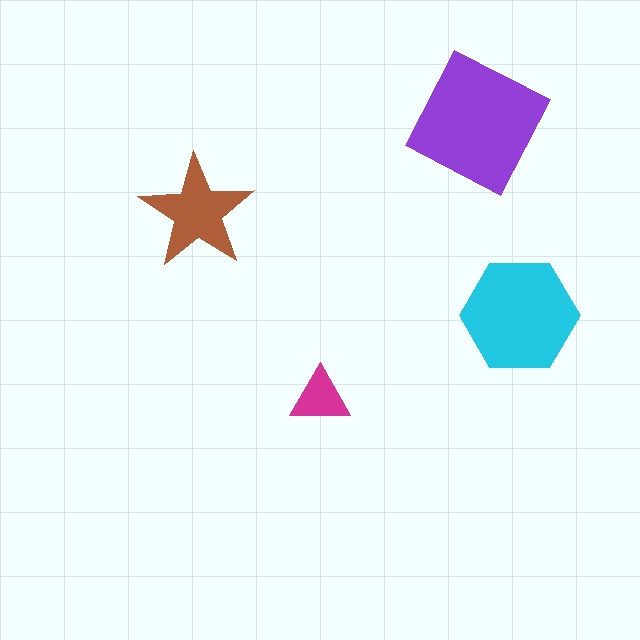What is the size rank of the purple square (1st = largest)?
1st.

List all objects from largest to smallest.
The purple square, the cyan hexagon, the brown star, the magenta triangle.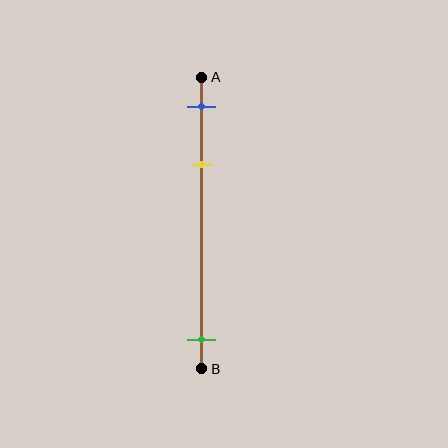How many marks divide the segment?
There are 3 marks dividing the segment.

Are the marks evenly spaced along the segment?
No, the marks are not evenly spaced.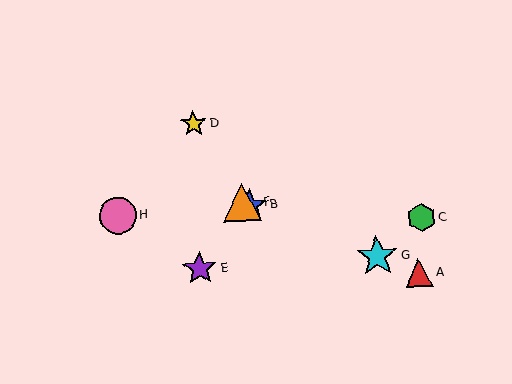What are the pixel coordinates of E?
Object E is at (200, 269).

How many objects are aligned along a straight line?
4 objects (A, B, F, G) are aligned along a straight line.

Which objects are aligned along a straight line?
Objects A, B, F, G are aligned along a straight line.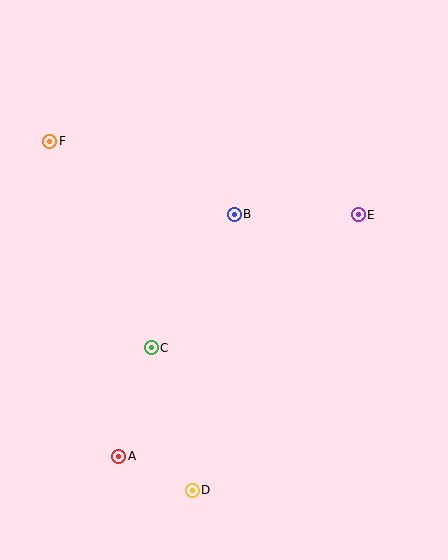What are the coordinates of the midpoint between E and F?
The midpoint between E and F is at (204, 178).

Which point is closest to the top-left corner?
Point F is closest to the top-left corner.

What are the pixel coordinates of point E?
Point E is at (358, 215).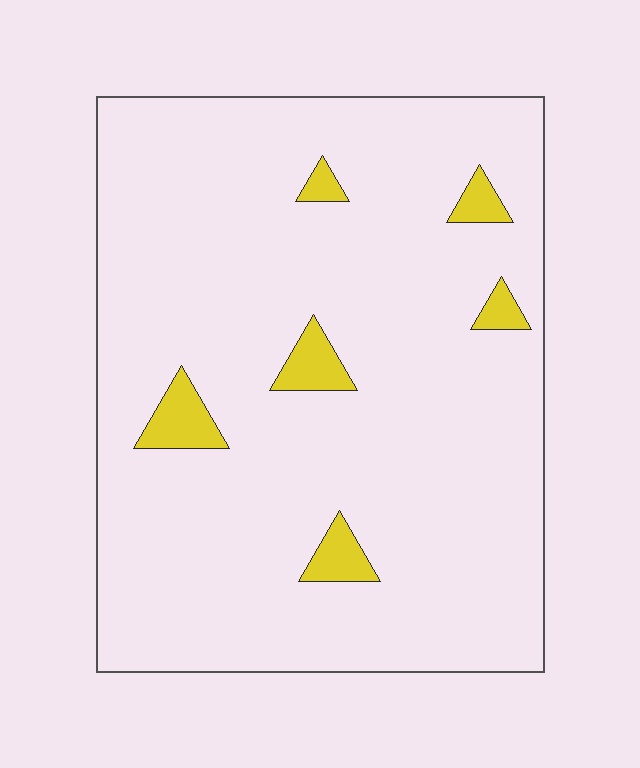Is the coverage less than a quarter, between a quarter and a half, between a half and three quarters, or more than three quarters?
Less than a quarter.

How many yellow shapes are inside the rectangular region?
6.